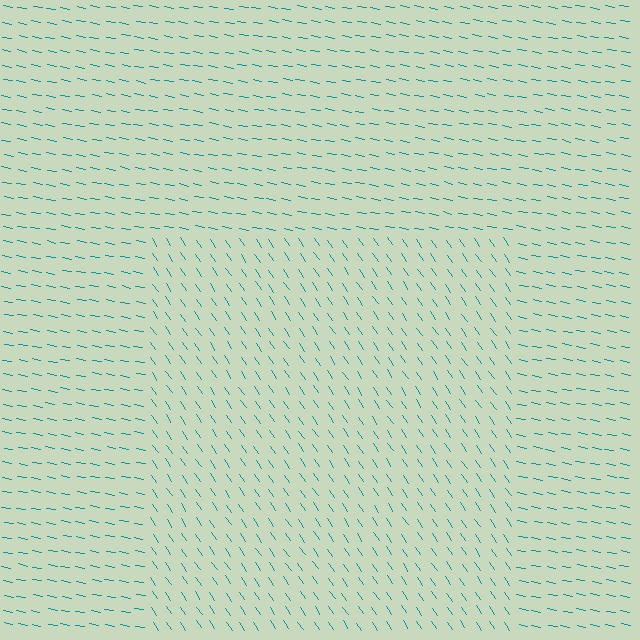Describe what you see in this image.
The image is filled with small teal line segments. A rectangle region in the image has lines oriented differently from the surrounding lines, creating a visible texture boundary.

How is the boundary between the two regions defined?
The boundary is defined purely by a change in line orientation (approximately 45 degrees difference). All lines are the same color and thickness.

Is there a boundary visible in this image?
Yes, there is a texture boundary formed by a change in line orientation.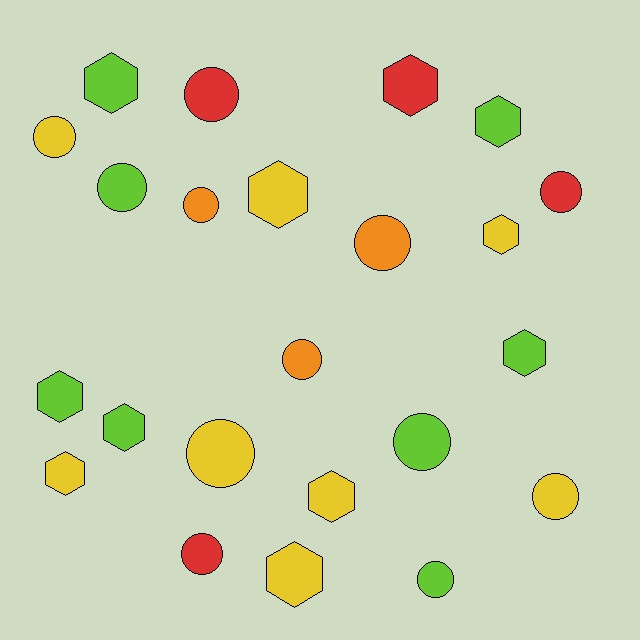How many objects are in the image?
There are 23 objects.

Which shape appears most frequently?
Circle, with 12 objects.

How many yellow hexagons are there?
There are 5 yellow hexagons.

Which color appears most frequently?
Lime, with 8 objects.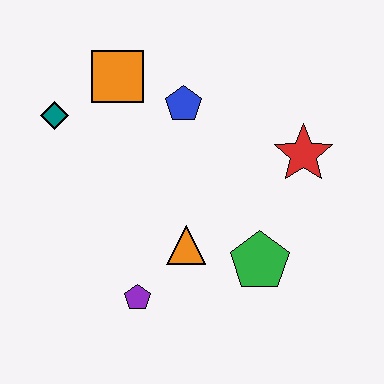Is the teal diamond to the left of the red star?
Yes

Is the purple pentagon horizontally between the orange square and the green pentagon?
Yes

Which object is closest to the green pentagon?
The orange triangle is closest to the green pentagon.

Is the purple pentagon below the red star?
Yes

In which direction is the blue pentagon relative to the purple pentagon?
The blue pentagon is above the purple pentagon.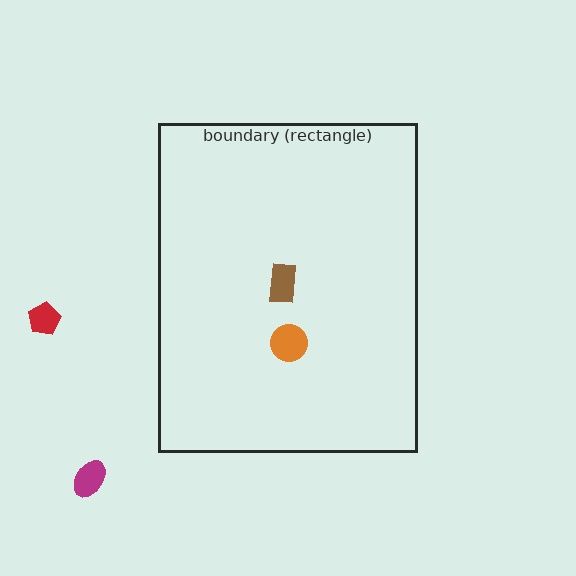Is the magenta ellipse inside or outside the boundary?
Outside.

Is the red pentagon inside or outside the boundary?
Outside.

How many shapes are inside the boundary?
2 inside, 2 outside.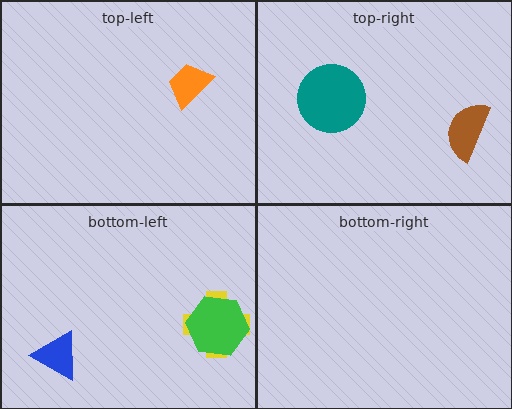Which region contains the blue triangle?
The bottom-left region.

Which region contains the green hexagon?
The bottom-left region.